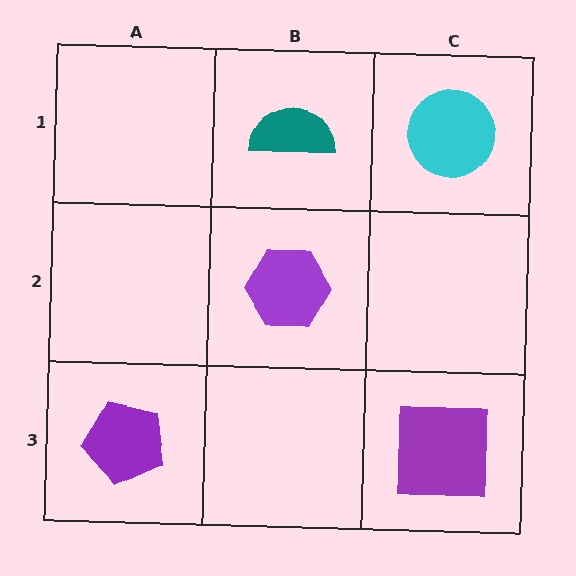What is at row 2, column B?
A purple hexagon.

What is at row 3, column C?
A purple square.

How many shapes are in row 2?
1 shape.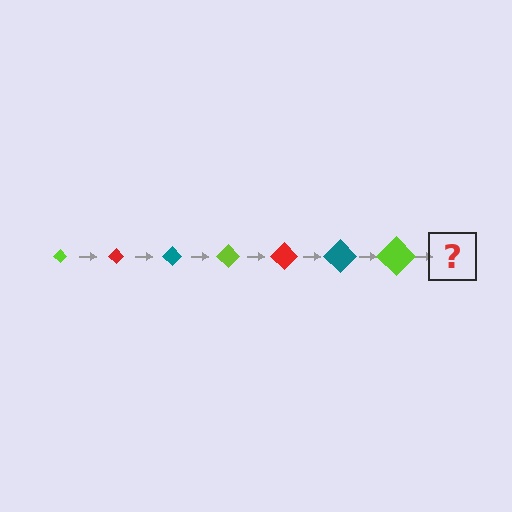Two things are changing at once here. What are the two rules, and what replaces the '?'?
The two rules are that the diamond grows larger each step and the color cycles through lime, red, and teal. The '?' should be a red diamond, larger than the previous one.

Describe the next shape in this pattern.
It should be a red diamond, larger than the previous one.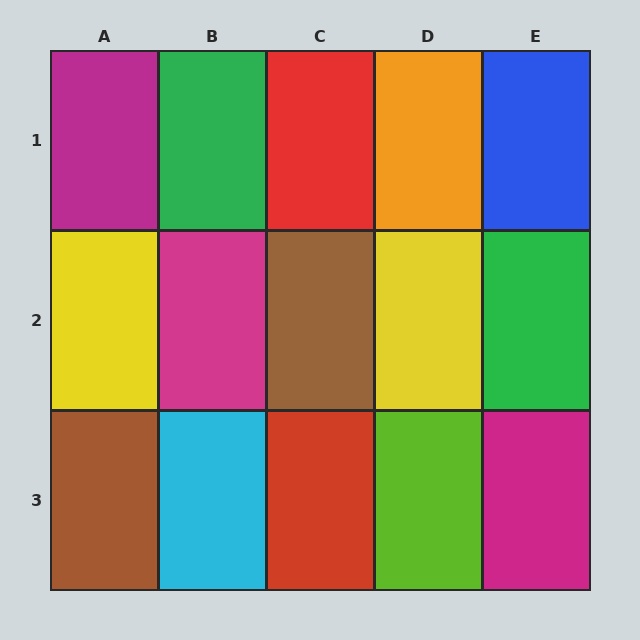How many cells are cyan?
1 cell is cyan.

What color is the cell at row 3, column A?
Brown.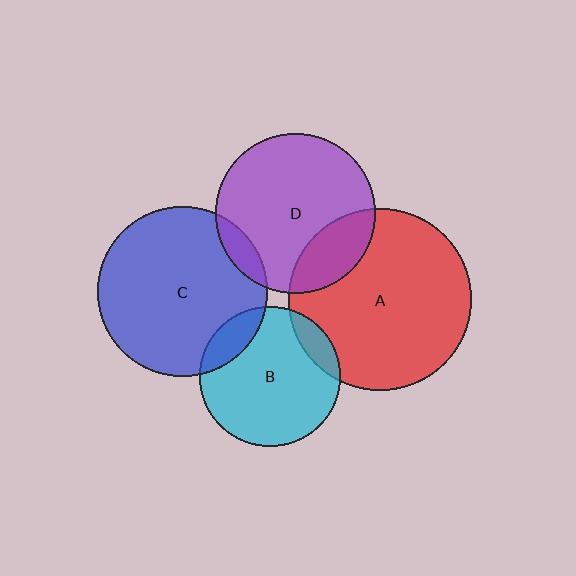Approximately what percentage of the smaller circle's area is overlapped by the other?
Approximately 10%.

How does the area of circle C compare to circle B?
Approximately 1.5 times.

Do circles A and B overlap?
Yes.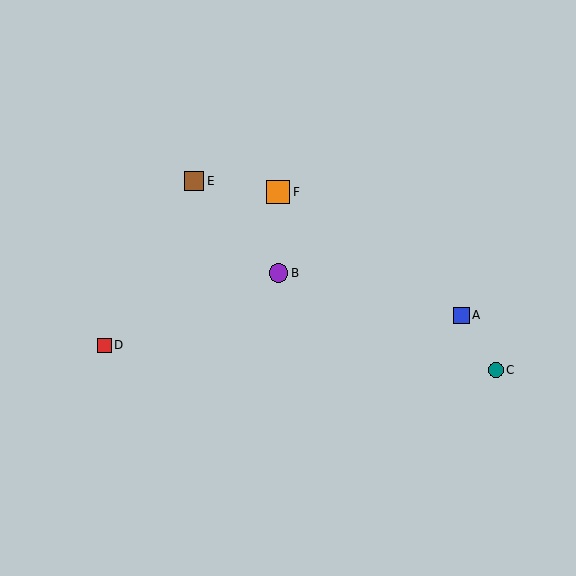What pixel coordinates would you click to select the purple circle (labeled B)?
Click at (278, 273) to select the purple circle B.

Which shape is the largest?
The orange square (labeled F) is the largest.